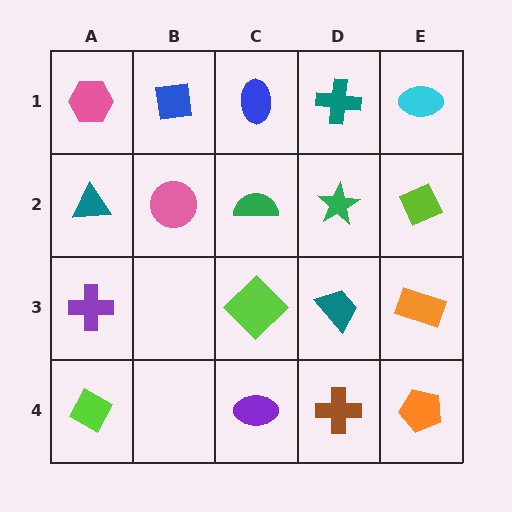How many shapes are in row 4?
4 shapes.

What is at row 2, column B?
A pink circle.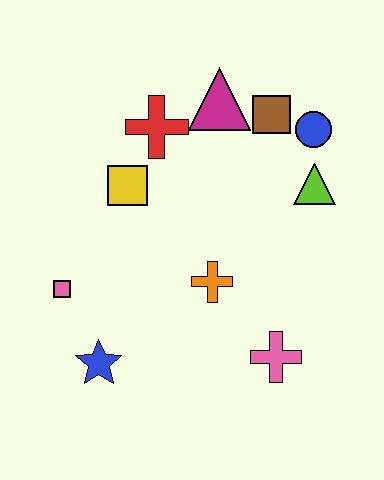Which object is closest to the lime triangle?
The blue circle is closest to the lime triangle.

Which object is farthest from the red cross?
The pink cross is farthest from the red cross.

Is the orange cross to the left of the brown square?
Yes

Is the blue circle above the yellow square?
Yes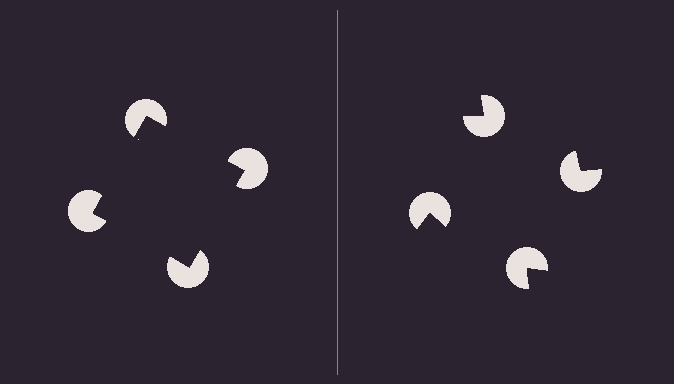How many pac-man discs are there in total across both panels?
8 — 4 on each side.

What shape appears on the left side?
An illusory square.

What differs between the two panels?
The pac-man discs are positioned identically on both sides; only the wedge orientations differ. On the left they align to a square; on the right they are misaligned.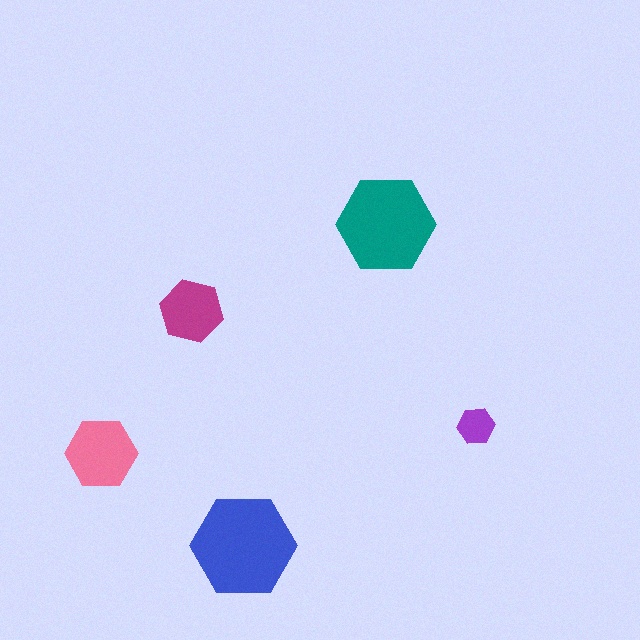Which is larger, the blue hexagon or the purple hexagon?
The blue one.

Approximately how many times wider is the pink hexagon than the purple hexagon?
About 2 times wider.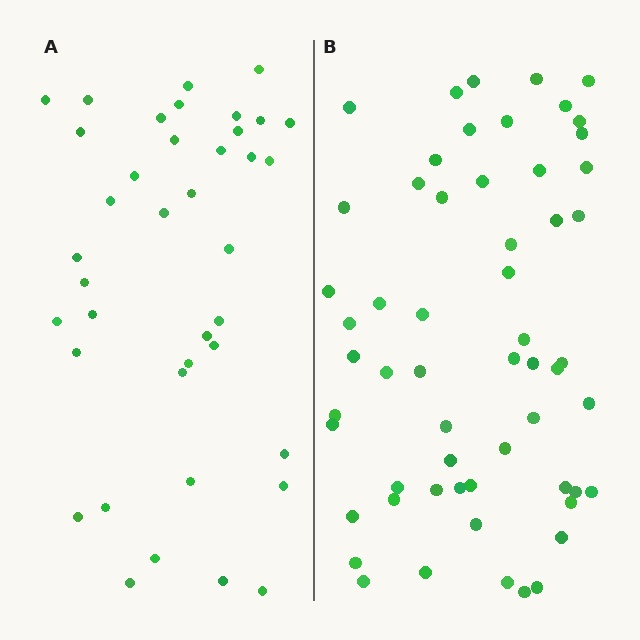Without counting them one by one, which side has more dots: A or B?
Region B (the right region) has more dots.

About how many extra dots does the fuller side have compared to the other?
Region B has approximately 20 more dots than region A.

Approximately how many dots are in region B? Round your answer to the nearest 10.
About 60 dots. (The exact count is 58, which rounds to 60.)